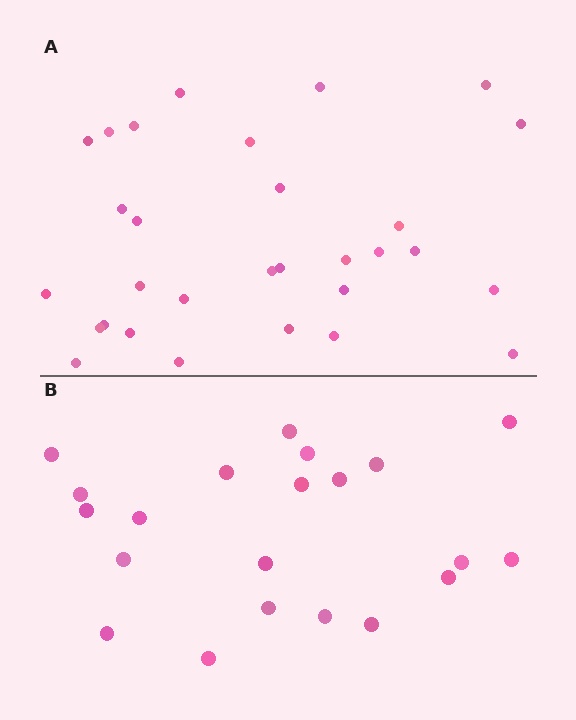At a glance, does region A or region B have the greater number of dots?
Region A (the top region) has more dots.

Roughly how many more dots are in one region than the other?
Region A has roughly 8 or so more dots than region B.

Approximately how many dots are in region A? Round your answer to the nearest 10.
About 30 dots.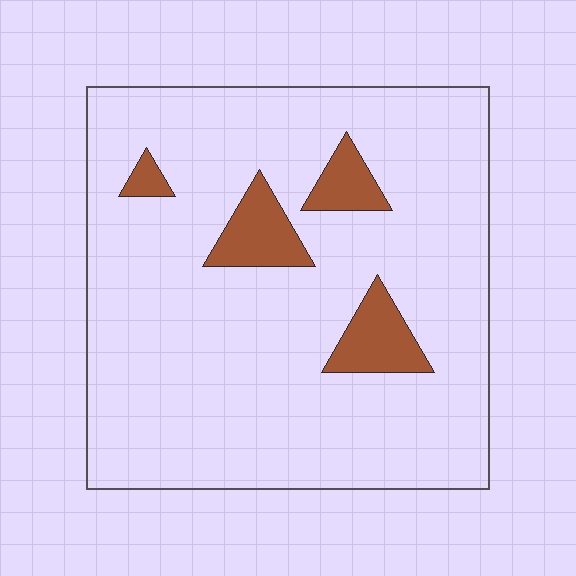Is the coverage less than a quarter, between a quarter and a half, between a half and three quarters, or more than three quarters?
Less than a quarter.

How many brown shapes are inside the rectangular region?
4.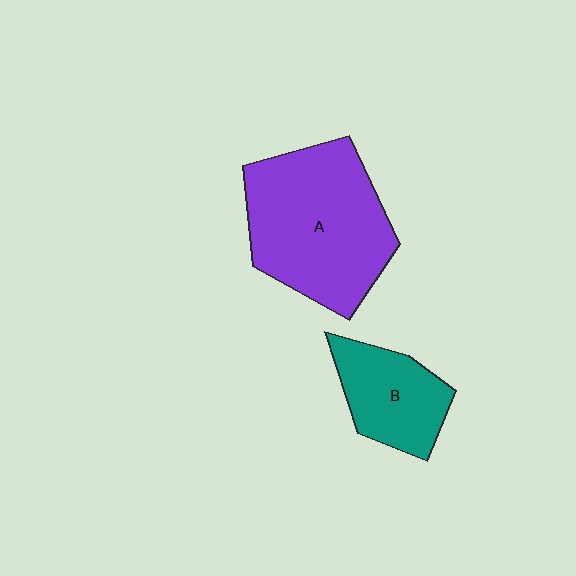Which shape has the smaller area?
Shape B (teal).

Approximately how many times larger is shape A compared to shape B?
Approximately 2.0 times.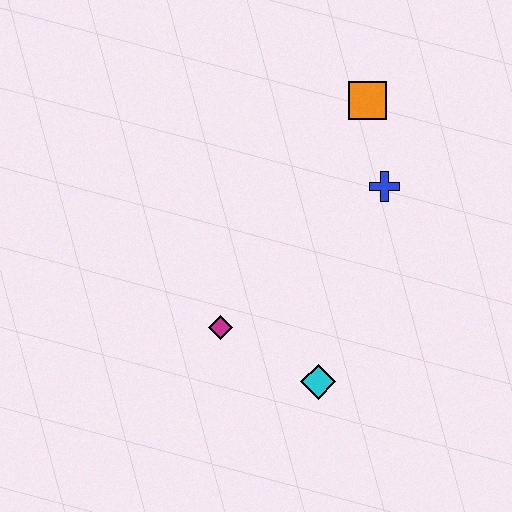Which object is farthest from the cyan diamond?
The orange square is farthest from the cyan diamond.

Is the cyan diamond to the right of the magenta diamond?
Yes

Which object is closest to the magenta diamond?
The cyan diamond is closest to the magenta diamond.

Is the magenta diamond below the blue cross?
Yes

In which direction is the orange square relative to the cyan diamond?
The orange square is above the cyan diamond.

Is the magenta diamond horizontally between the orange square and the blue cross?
No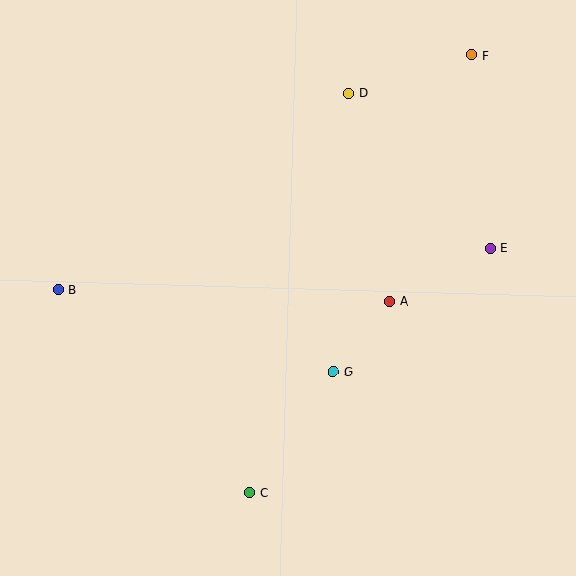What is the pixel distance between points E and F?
The distance between E and F is 194 pixels.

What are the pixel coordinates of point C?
Point C is at (250, 493).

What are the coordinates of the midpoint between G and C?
The midpoint between G and C is at (292, 432).